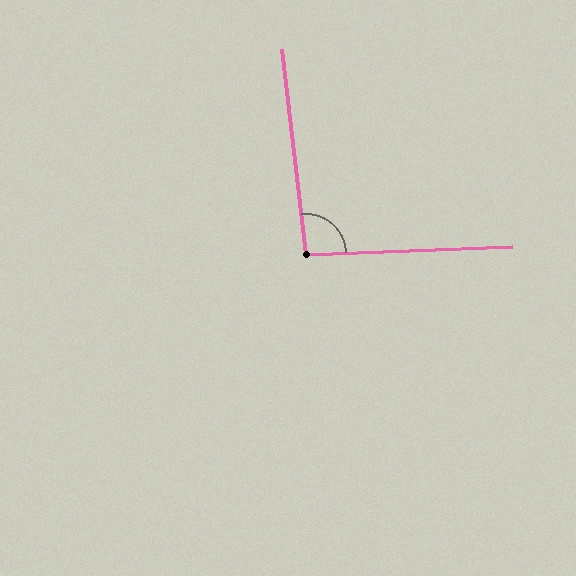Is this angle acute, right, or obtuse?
It is approximately a right angle.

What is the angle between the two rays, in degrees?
Approximately 95 degrees.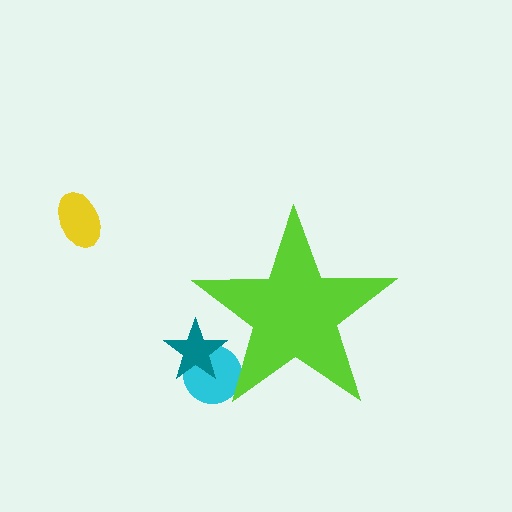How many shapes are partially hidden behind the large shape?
2 shapes are partially hidden.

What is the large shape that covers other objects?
A lime star.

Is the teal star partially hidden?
Yes, the teal star is partially hidden behind the lime star.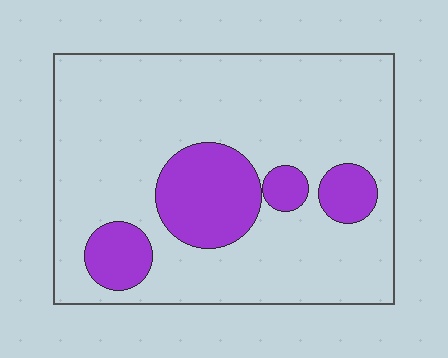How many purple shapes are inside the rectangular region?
4.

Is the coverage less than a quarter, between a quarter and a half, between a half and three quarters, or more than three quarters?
Less than a quarter.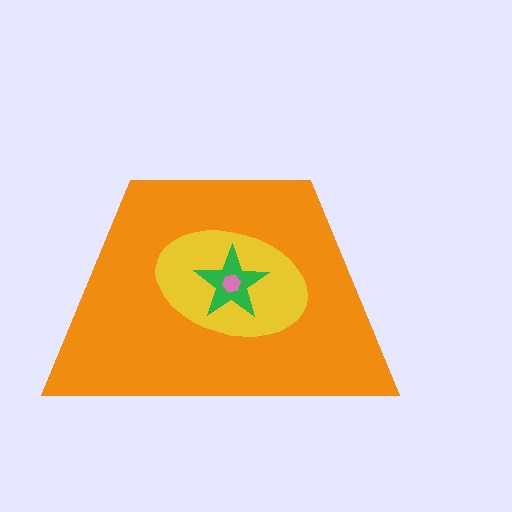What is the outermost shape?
The orange trapezoid.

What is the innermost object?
The pink hexagon.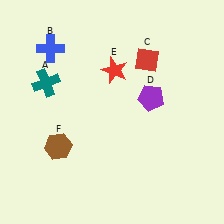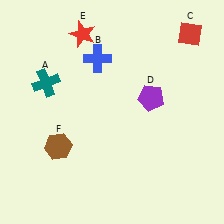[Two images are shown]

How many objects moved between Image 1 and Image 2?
3 objects moved between the two images.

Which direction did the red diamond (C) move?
The red diamond (C) moved right.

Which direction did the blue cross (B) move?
The blue cross (B) moved right.